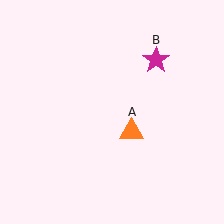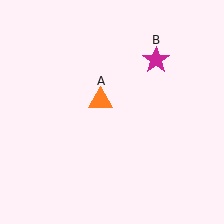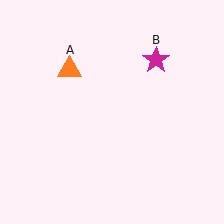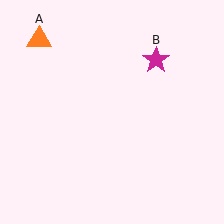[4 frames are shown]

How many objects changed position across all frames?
1 object changed position: orange triangle (object A).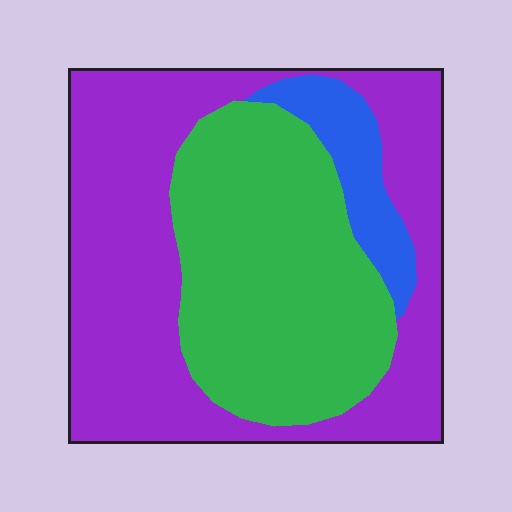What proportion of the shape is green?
Green covers 39% of the shape.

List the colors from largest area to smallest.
From largest to smallest: purple, green, blue.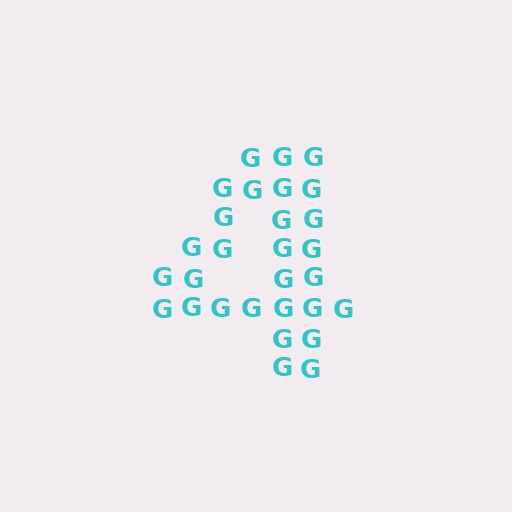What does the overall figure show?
The overall figure shows the digit 4.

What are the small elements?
The small elements are letter G's.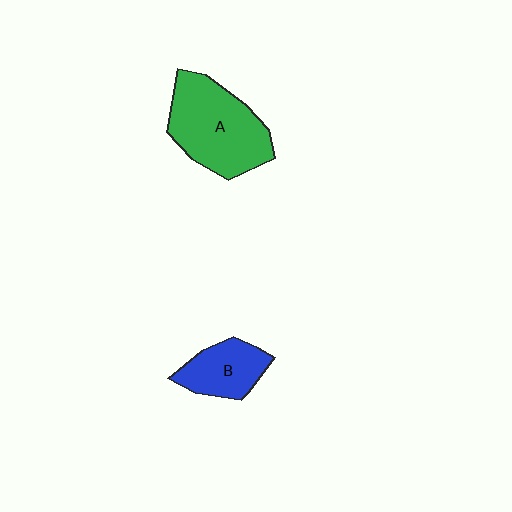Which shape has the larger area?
Shape A (green).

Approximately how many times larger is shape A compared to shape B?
Approximately 1.9 times.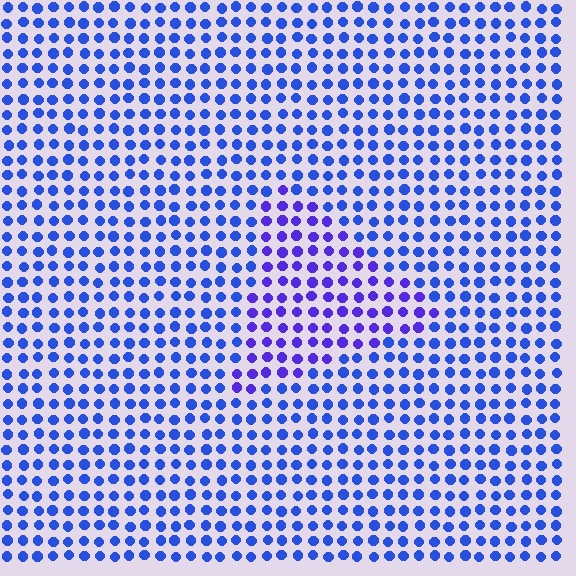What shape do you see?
I see a triangle.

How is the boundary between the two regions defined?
The boundary is defined purely by a slight shift in hue (about 28 degrees). Spacing, size, and orientation are identical on both sides.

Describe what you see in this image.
The image is filled with small blue elements in a uniform arrangement. A triangle-shaped region is visible where the elements are tinted to a slightly different hue, forming a subtle color boundary.